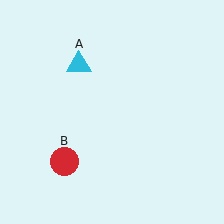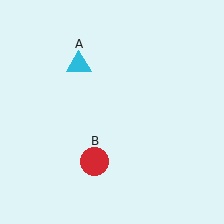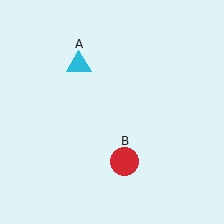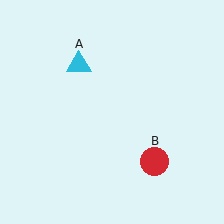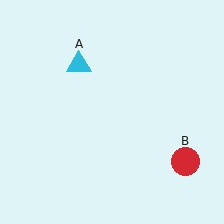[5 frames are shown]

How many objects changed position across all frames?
1 object changed position: red circle (object B).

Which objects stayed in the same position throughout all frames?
Cyan triangle (object A) remained stationary.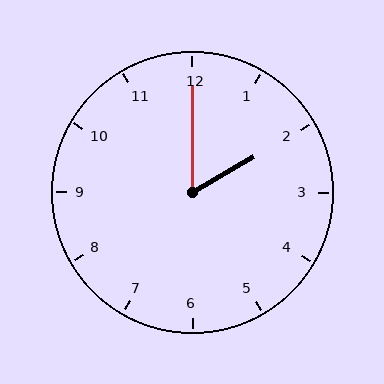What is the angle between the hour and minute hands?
Approximately 60 degrees.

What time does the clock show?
2:00.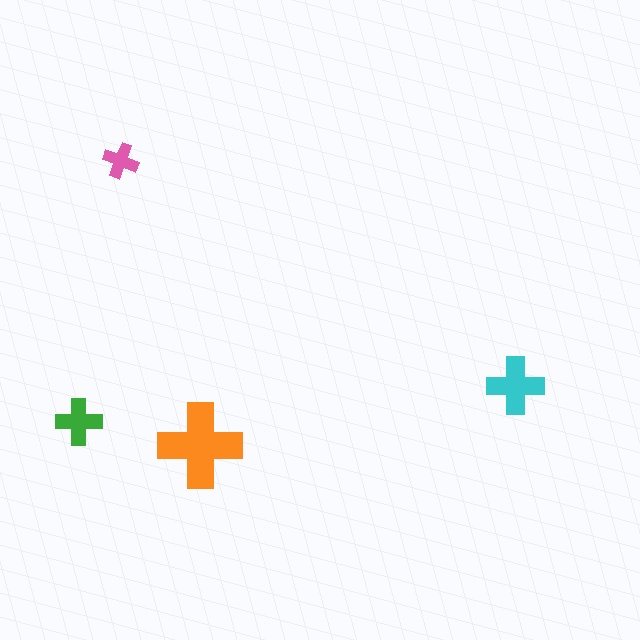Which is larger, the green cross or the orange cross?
The orange one.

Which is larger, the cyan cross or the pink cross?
The cyan one.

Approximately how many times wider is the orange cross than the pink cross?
About 2.5 times wider.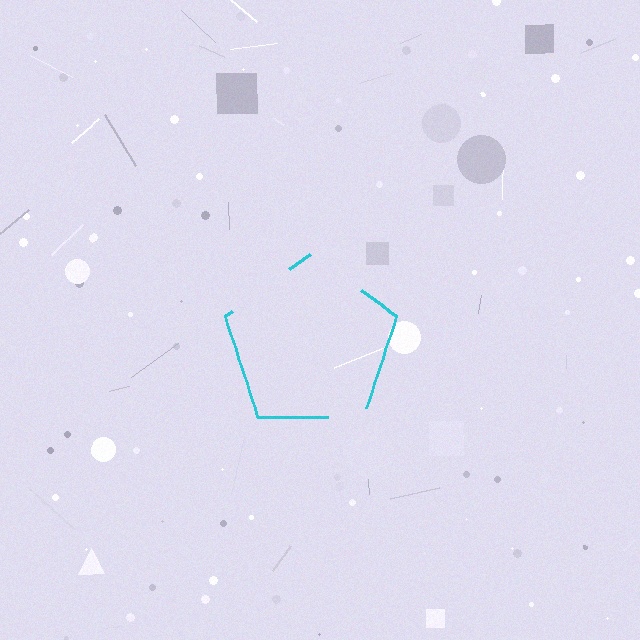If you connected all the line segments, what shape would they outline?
They would outline a pentagon.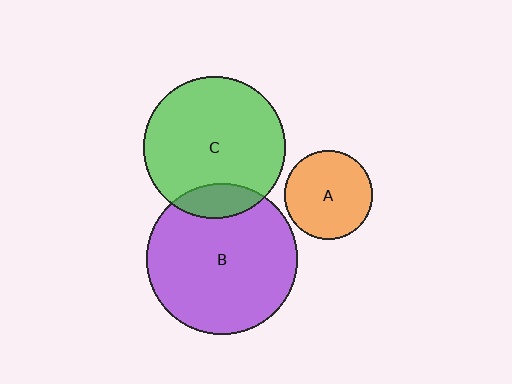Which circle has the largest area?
Circle B (purple).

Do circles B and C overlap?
Yes.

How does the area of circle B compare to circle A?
Approximately 2.9 times.